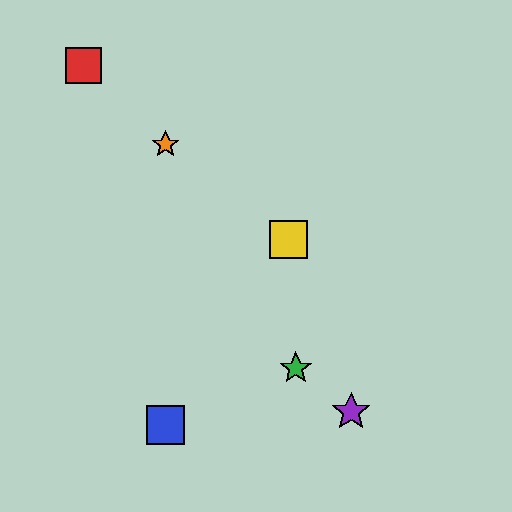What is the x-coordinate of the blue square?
The blue square is at x≈165.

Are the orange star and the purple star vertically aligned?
No, the orange star is at x≈165 and the purple star is at x≈351.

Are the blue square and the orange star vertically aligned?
Yes, both are at x≈165.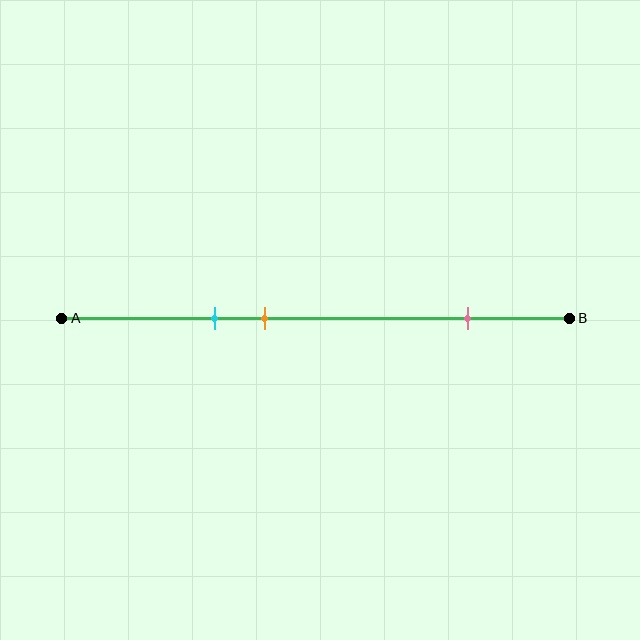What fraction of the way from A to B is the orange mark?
The orange mark is approximately 40% (0.4) of the way from A to B.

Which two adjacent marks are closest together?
The cyan and orange marks are the closest adjacent pair.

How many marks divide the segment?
There are 3 marks dividing the segment.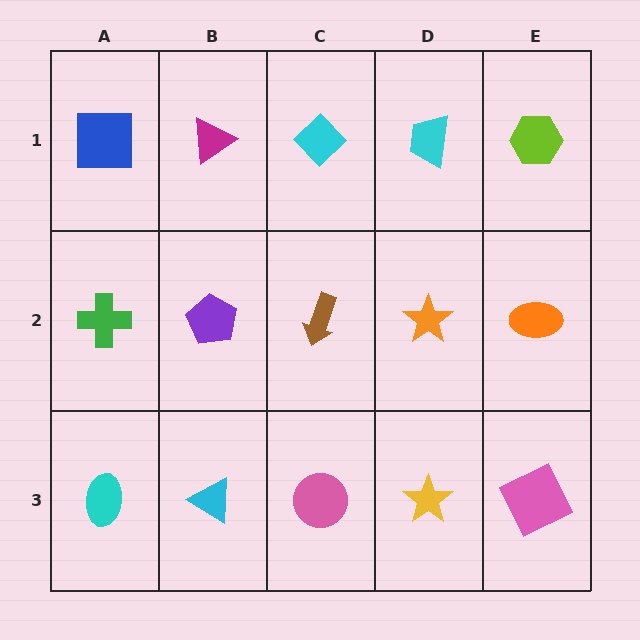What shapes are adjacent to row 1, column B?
A purple pentagon (row 2, column B), a blue square (row 1, column A), a cyan diamond (row 1, column C).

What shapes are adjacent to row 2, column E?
A lime hexagon (row 1, column E), a pink square (row 3, column E), an orange star (row 2, column D).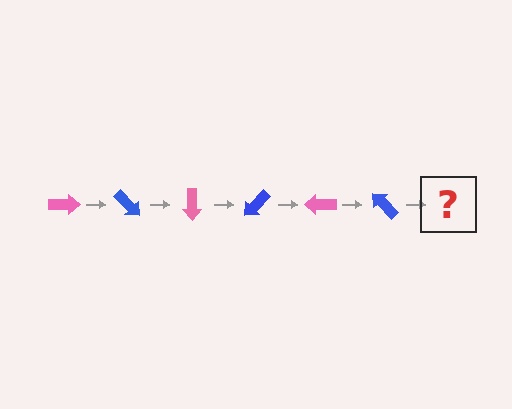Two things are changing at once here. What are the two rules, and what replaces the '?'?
The two rules are that it rotates 45 degrees each step and the color cycles through pink and blue. The '?' should be a pink arrow, rotated 270 degrees from the start.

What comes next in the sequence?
The next element should be a pink arrow, rotated 270 degrees from the start.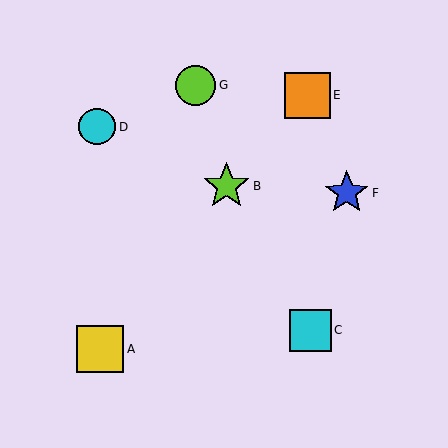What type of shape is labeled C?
Shape C is a cyan square.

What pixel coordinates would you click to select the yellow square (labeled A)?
Click at (100, 349) to select the yellow square A.